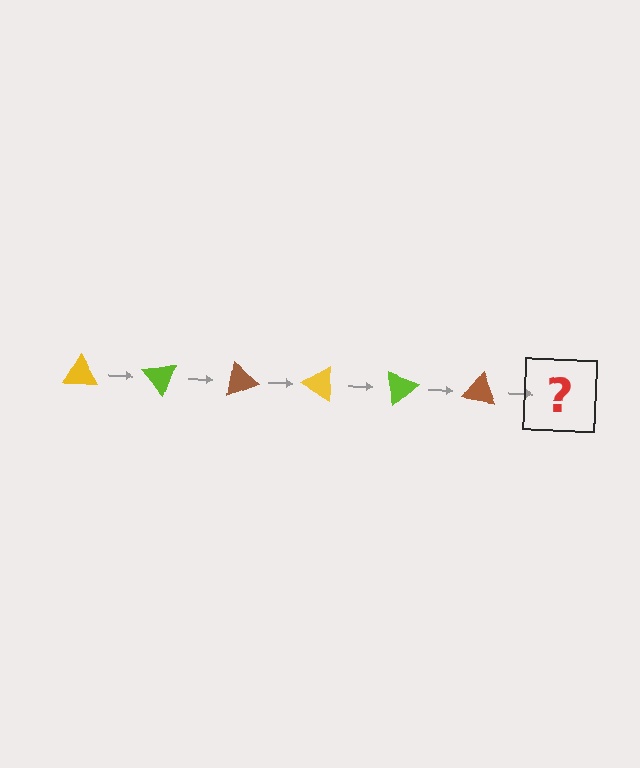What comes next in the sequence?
The next element should be a yellow triangle, rotated 300 degrees from the start.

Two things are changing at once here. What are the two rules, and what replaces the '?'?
The two rules are that it rotates 50 degrees each step and the color cycles through yellow, lime, and brown. The '?' should be a yellow triangle, rotated 300 degrees from the start.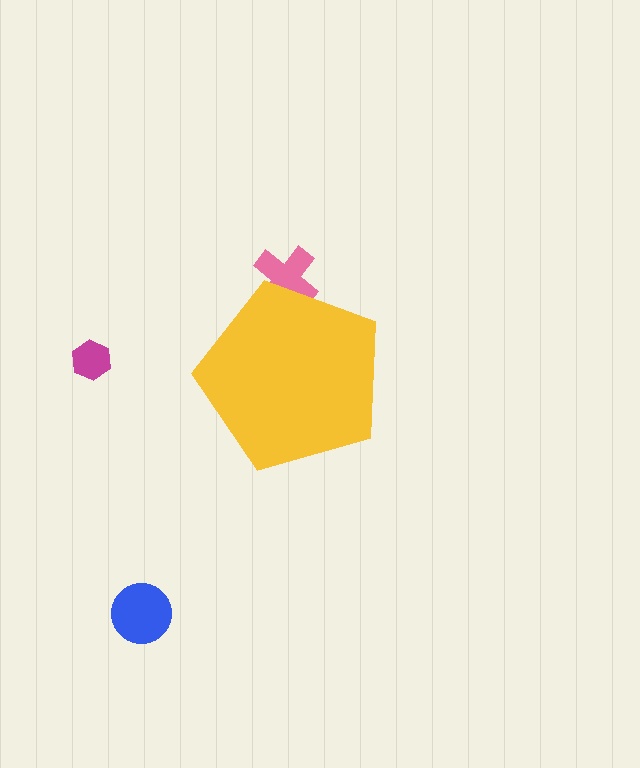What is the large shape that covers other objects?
A yellow pentagon.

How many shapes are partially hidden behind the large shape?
1 shape is partially hidden.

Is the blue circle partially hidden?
No, the blue circle is fully visible.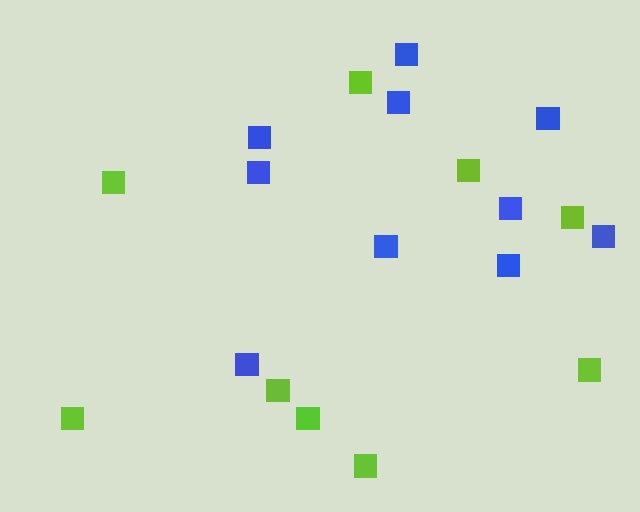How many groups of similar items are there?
There are 2 groups: one group of blue squares (10) and one group of lime squares (9).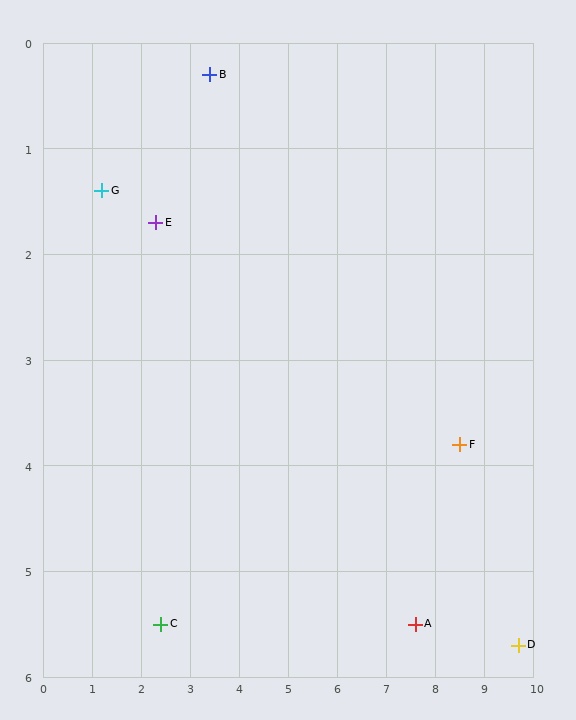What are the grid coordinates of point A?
Point A is at approximately (7.6, 5.5).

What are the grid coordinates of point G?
Point G is at approximately (1.2, 1.4).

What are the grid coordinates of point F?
Point F is at approximately (8.5, 3.8).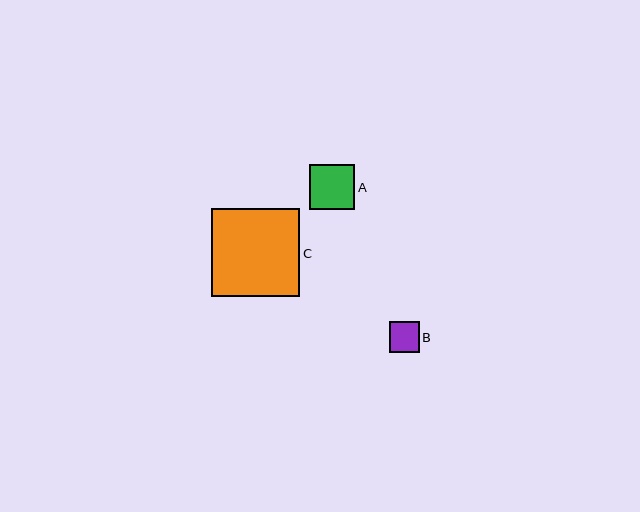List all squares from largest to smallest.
From largest to smallest: C, A, B.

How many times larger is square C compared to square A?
Square C is approximately 2.0 times the size of square A.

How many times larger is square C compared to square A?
Square C is approximately 2.0 times the size of square A.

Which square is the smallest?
Square B is the smallest with a size of approximately 30 pixels.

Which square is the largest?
Square C is the largest with a size of approximately 88 pixels.